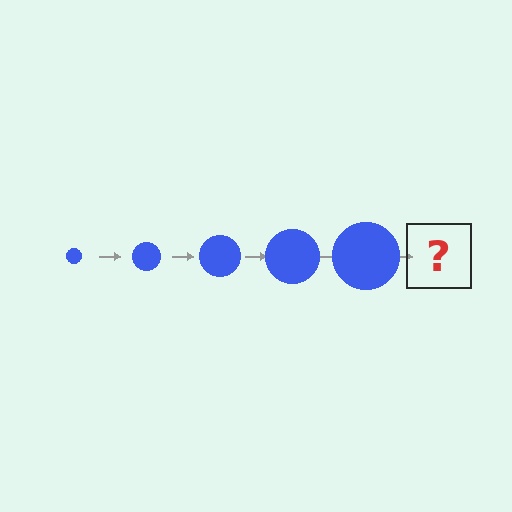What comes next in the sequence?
The next element should be a blue circle, larger than the previous one.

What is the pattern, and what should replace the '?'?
The pattern is that the circle gets progressively larger each step. The '?' should be a blue circle, larger than the previous one.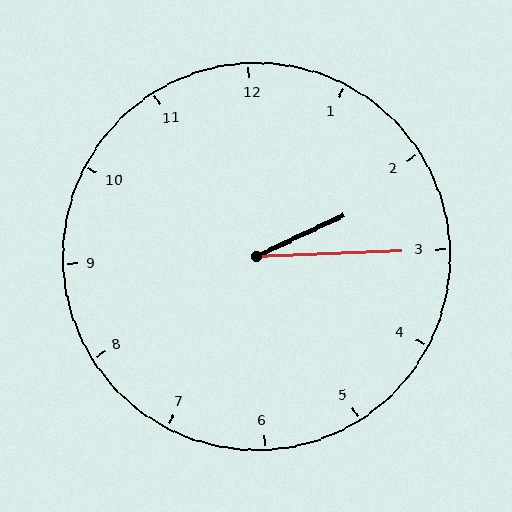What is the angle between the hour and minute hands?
Approximately 22 degrees.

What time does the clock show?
2:15.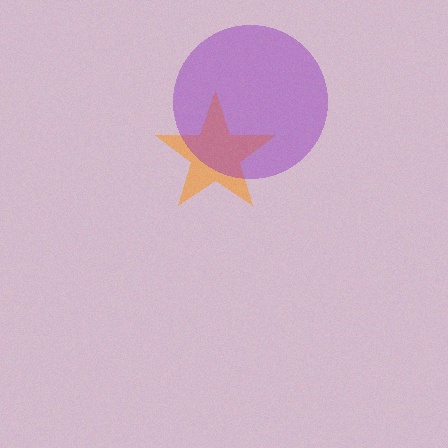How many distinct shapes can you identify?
There are 2 distinct shapes: an orange star, a purple circle.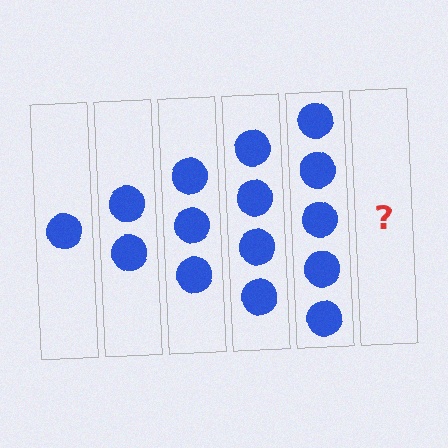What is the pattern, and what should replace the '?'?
The pattern is that each step adds one more circle. The '?' should be 6 circles.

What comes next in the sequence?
The next element should be 6 circles.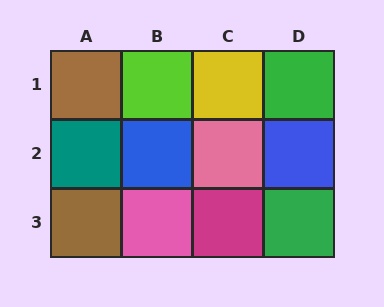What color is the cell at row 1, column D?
Green.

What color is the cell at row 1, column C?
Yellow.